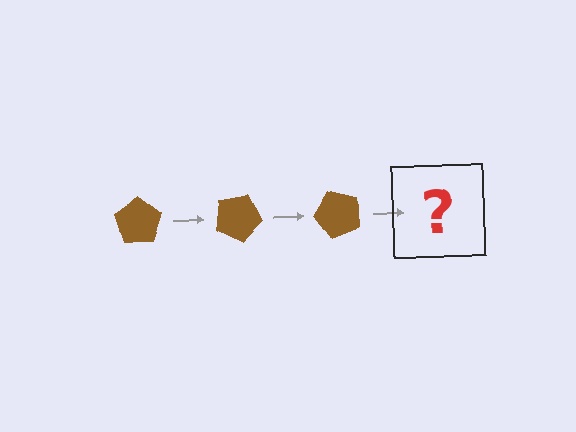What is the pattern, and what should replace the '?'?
The pattern is that the pentagon rotates 25 degrees each step. The '?' should be a brown pentagon rotated 75 degrees.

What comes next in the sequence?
The next element should be a brown pentagon rotated 75 degrees.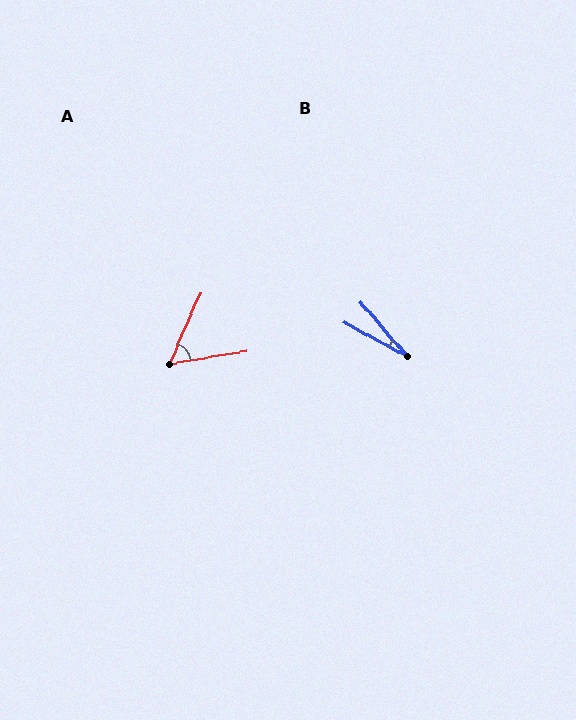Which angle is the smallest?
B, at approximately 21 degrees.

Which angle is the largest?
A, at approximately 57 degrees.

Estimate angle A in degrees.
Approximately 57 degrees.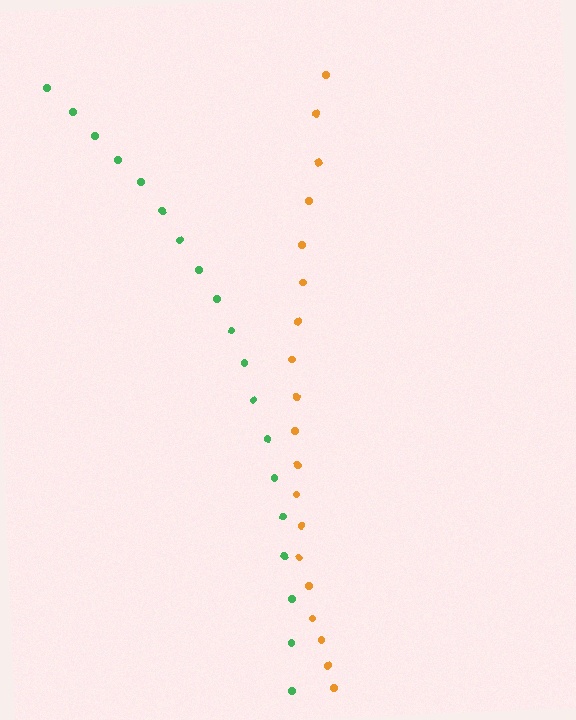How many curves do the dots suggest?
There are 2 distinct paths.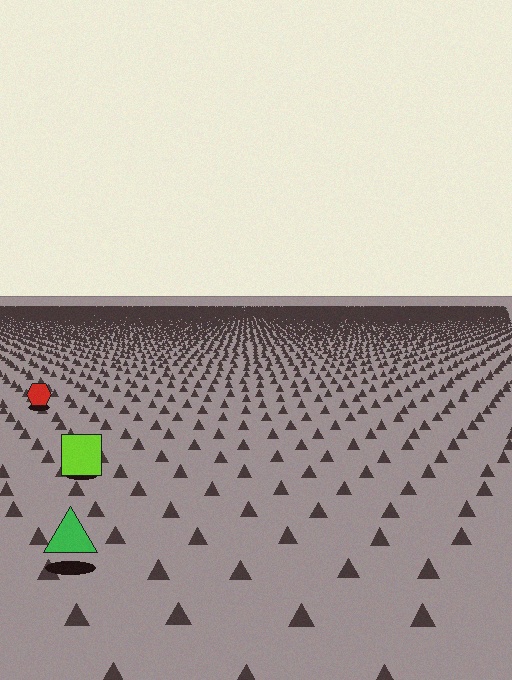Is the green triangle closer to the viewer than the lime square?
Yes. The green triangle is closer — you can tell from the texture gradient: the ground texture is coarser near it.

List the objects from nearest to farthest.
From nearest to farthest: the green triangle, the lime square, the red hexagon.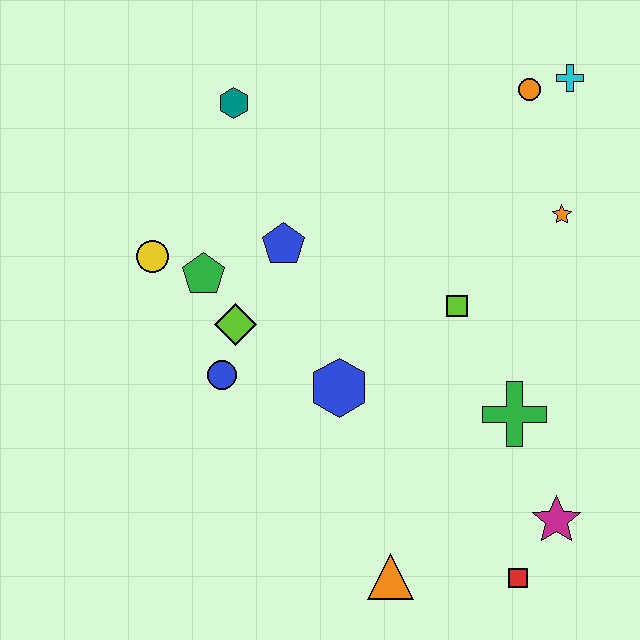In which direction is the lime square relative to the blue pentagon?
The lime square is to the right of the blue pentagon.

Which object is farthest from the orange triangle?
The cyan cross is farthest from the orange triangle.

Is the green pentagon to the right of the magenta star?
No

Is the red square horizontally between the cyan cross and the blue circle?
Yes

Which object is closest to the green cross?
The magenta star is closest to the green cross.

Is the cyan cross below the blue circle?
No